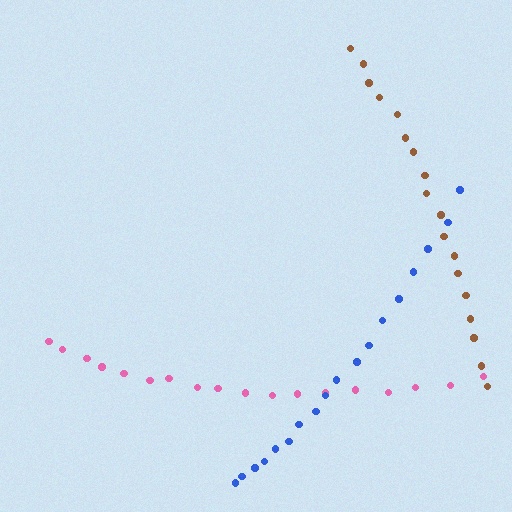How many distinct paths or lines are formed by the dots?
There are 3 distinct paths.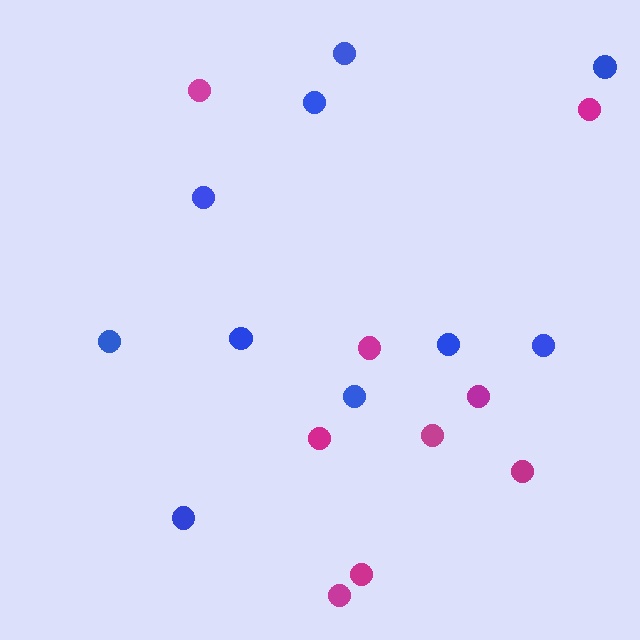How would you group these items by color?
There are 2 groups: one group of blue circles (10) and one group of magenta circles (9).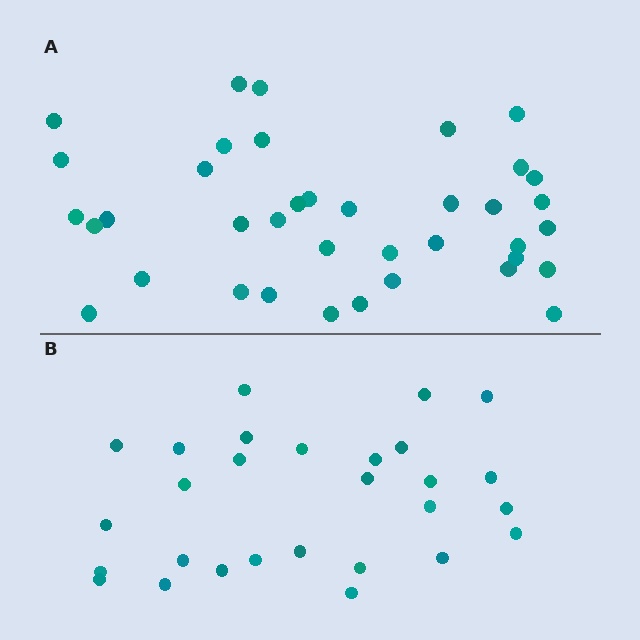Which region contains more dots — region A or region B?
Region A (the top region) has more dots.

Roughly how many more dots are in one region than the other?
Region A has roughly 10 or so more dots than region B.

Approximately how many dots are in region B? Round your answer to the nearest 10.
About 30 dots. (The exact count is 28, which rounds to 30.)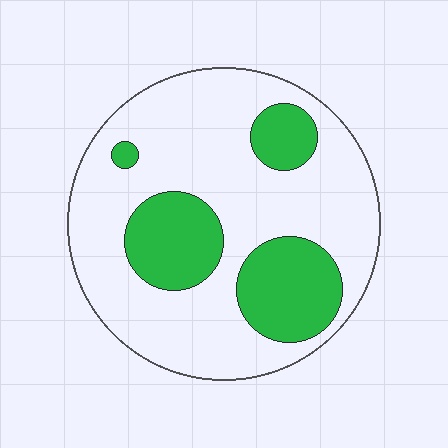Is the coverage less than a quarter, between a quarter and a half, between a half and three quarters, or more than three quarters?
Between a quarter and a half.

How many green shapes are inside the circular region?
4.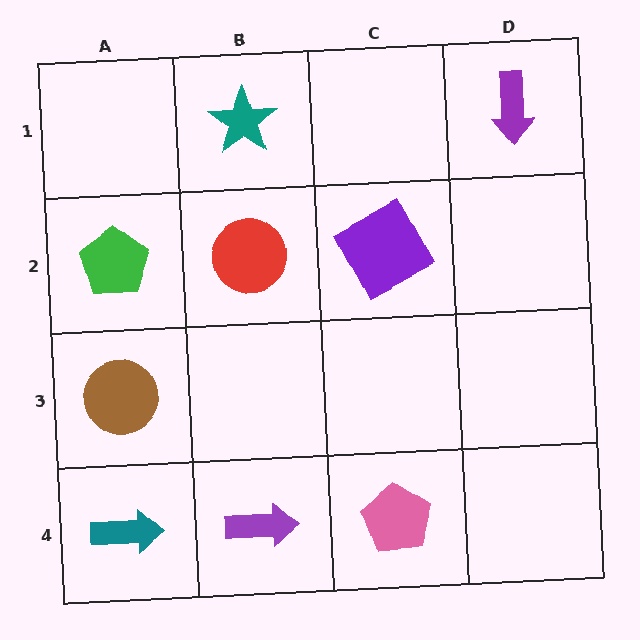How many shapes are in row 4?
3 shapes.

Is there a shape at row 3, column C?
No, that cell is empty.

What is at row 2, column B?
A red circle.